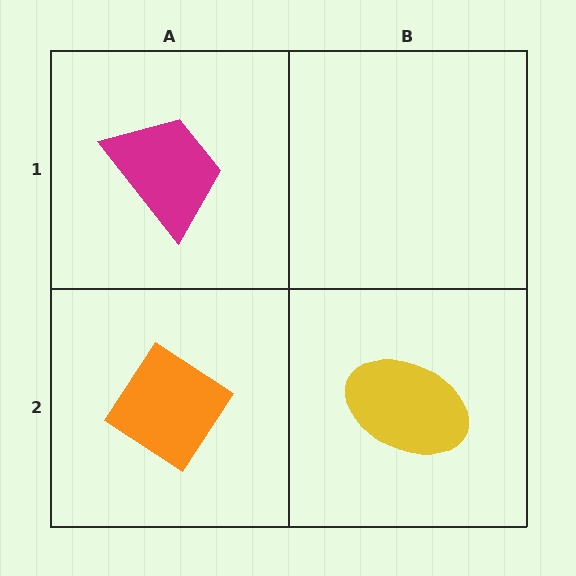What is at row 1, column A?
A magenta trapezoid.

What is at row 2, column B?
A yellow ellipse.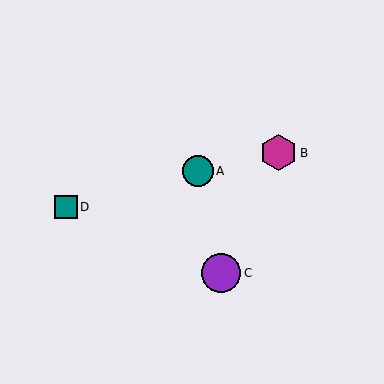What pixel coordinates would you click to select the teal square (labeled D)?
Click at (66, 207) to select the teal square D.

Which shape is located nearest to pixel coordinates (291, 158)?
The magenta hexagon (labeled B) at (279, 153) is nearest to that location.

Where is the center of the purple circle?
The center of the purple circle is at (221, 273).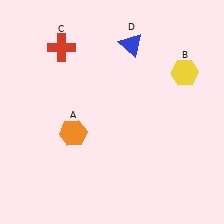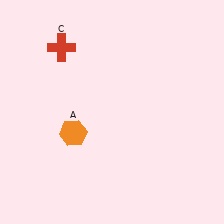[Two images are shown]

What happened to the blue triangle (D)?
The blue triangle (D) was removed in Image 2. It was in the top-right area of Image 1.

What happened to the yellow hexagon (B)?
The yellow hexagon (B) was removed in Image 2. It was in the top-right area of Image 1.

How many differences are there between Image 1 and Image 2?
There are 2 differences between the two images.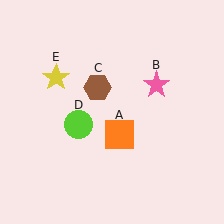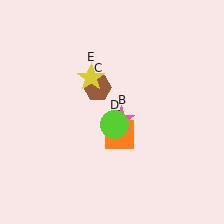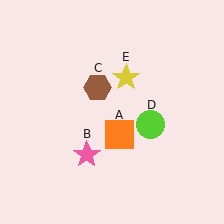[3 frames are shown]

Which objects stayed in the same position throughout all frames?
Orange square (object A) and brown hexagon (object C) remained stationary.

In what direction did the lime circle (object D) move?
The lime circle (object D) moved right.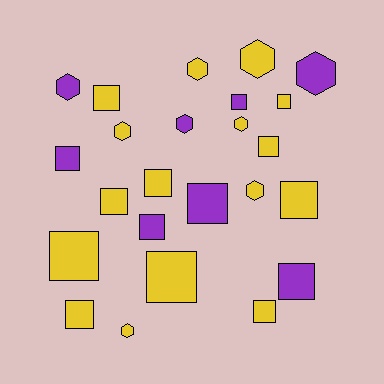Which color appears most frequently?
Yellow, with 16 objects.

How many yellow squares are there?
There are 10 yellow squares.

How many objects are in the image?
There are 24 objects.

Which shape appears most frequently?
Square, with 15 objects.